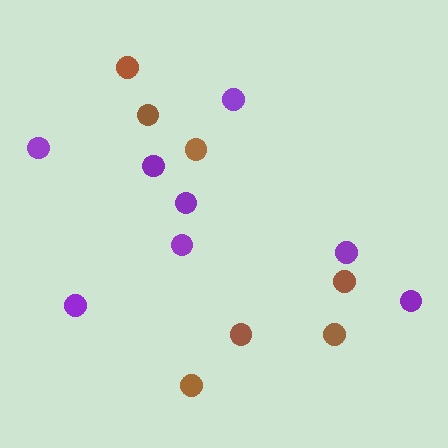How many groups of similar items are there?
There are 2 groups: one group of purple circles (8) and one group of brown circles (7).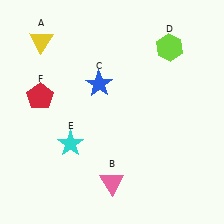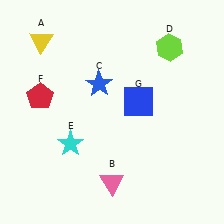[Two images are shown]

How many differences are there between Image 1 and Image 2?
There is 1 difference between the two images.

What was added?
A blue square (G) was added in Image 2.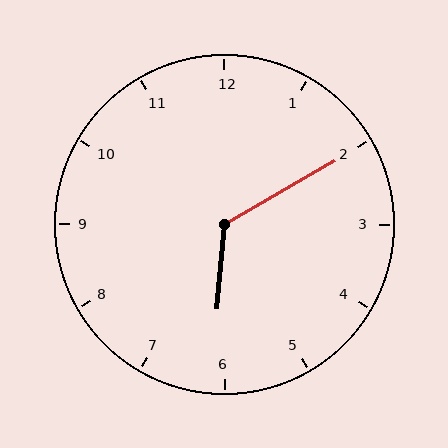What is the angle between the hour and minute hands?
Approximately 125 degrees.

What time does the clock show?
6:10.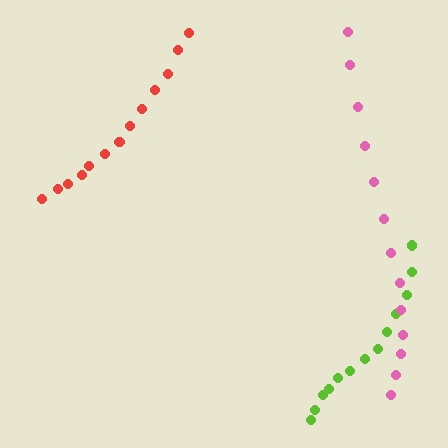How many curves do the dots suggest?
There are 3 distinct paths.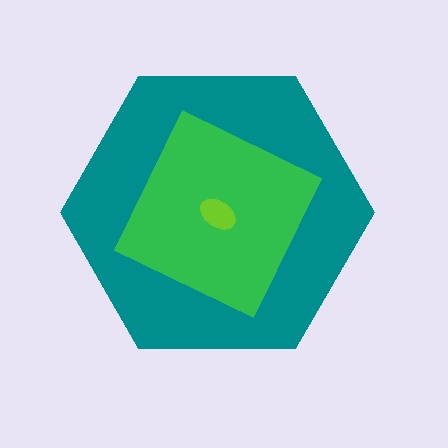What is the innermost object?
The lime ellipse.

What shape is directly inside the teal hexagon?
The green square.